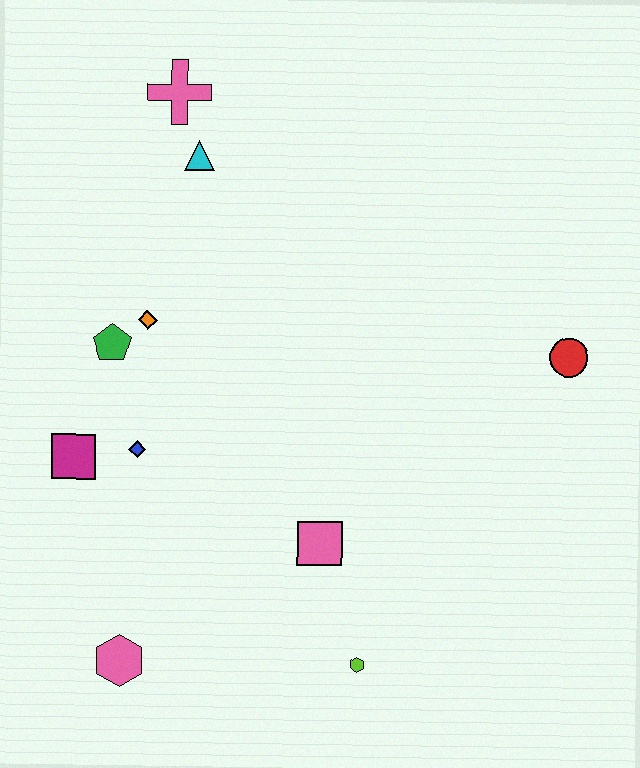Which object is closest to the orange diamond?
The green pentagon is closest to the orange diamond.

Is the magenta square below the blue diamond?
Yes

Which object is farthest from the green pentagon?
The red circle is farthest from the green pentagon.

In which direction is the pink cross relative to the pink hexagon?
The pink cross is above the pink hexagon.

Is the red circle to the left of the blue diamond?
No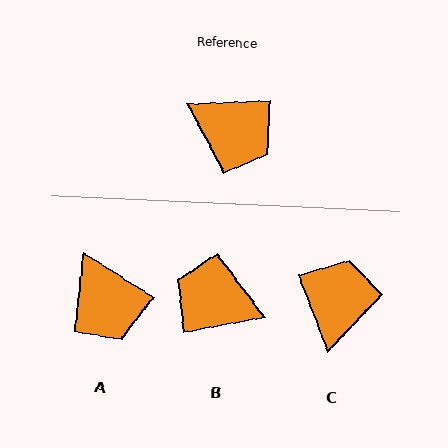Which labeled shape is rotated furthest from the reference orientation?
B, about 171 degrees away.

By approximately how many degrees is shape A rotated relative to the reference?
Approximately 34 degrees clockwise.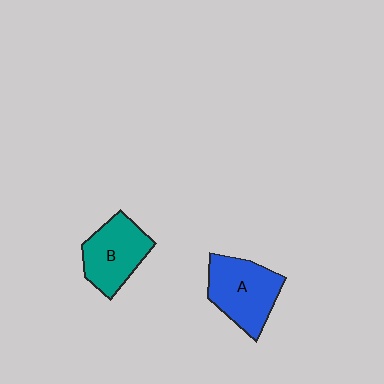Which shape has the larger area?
Shape A (blue).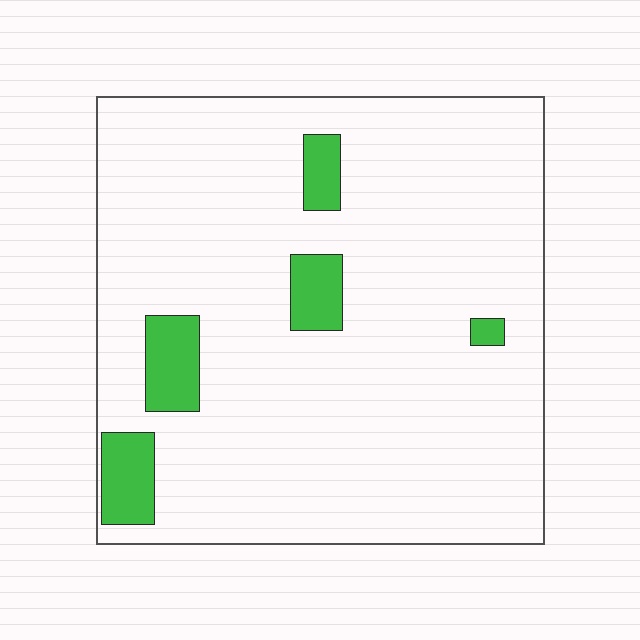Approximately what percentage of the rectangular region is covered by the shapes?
Approximately 10%.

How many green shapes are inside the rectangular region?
5.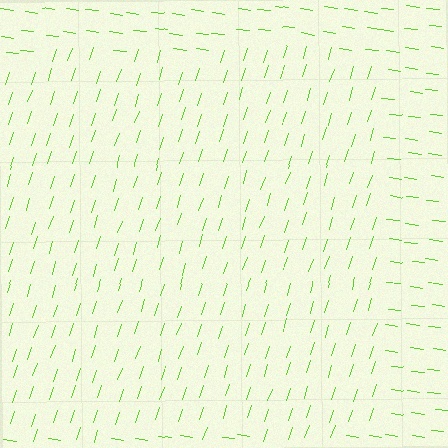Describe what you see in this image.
The image is filled with small lime line segments. A rectangle region in the image has lines oriented differently from the surrounding lines, creating a visible texture boundary.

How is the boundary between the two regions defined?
The boundary is defined purely by a change in line orientation (approximately 79 degrees difference). All lines are the same color and thickness.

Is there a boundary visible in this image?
Yes, there is a texture boundary formed by a change in line orientation.